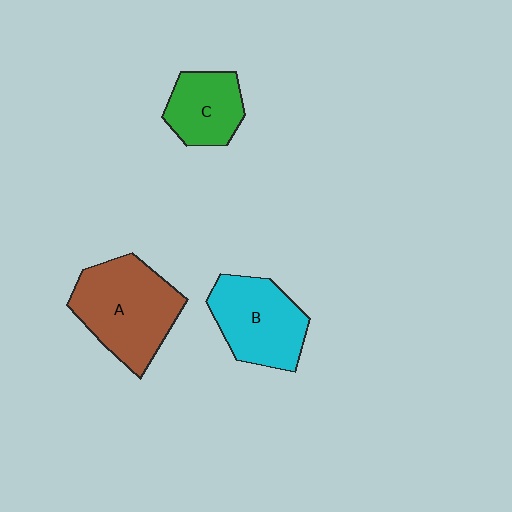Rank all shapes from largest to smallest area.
From largest to smallest: A (brown), B (cyan), C (green).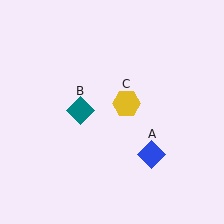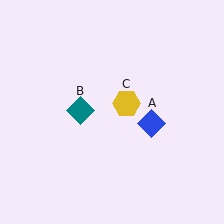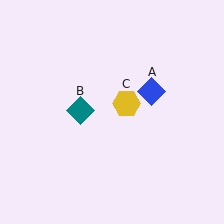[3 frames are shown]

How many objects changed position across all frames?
1 object changed position: blue diamond (object A).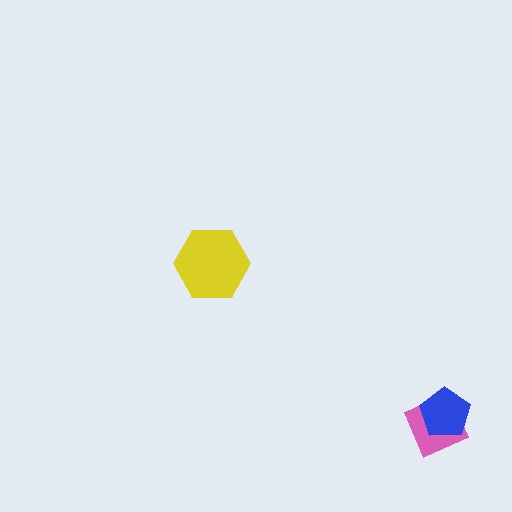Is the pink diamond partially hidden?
Yes, it is partially covered by another shape.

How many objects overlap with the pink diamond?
1 object overlaps with the pink diamond.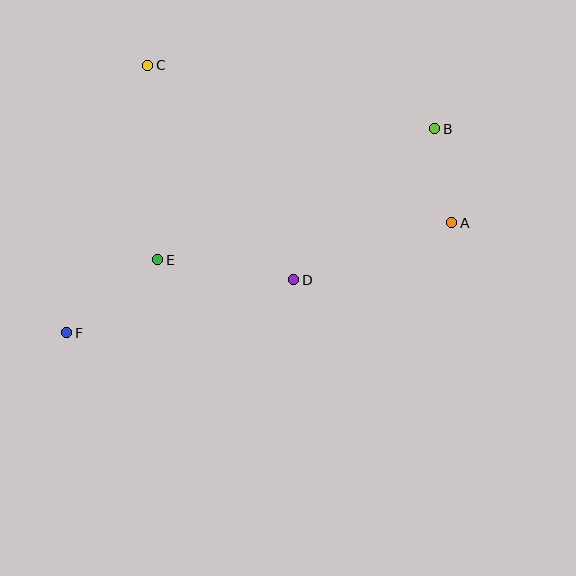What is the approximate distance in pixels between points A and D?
The distance between A and D is approximately 168 pixels.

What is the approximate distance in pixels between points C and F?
The distance between C and F is approximately 280 pixels.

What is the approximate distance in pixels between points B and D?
The distance between B and D is approximately 207 pixels.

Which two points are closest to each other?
Points A and B are closest to each other.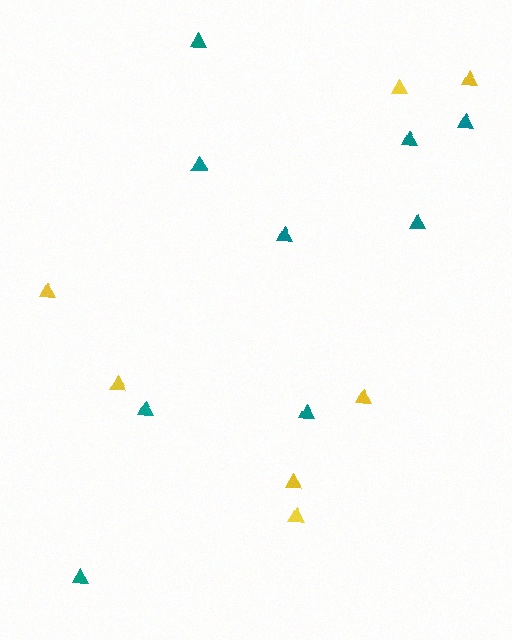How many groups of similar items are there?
There are 2 groups: one group of yellow triangles (7) and one group of teal triangles (9).